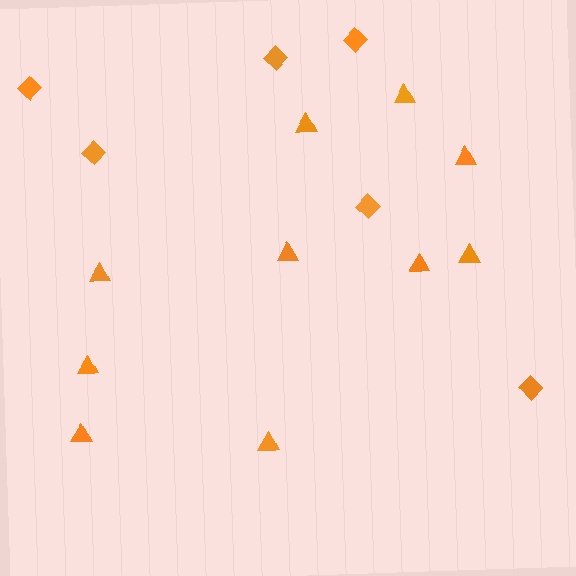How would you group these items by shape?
There are 2 groups: one group of diamonds (6) and one group of triangles (10).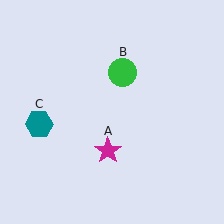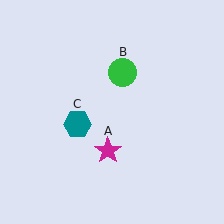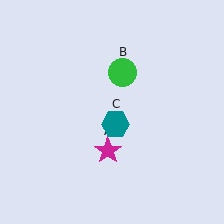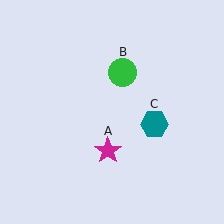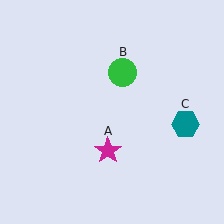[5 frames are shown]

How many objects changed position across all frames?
1 object changed position: teal hexagon (object C).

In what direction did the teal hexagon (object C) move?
The teal hexagon (object C) moved right.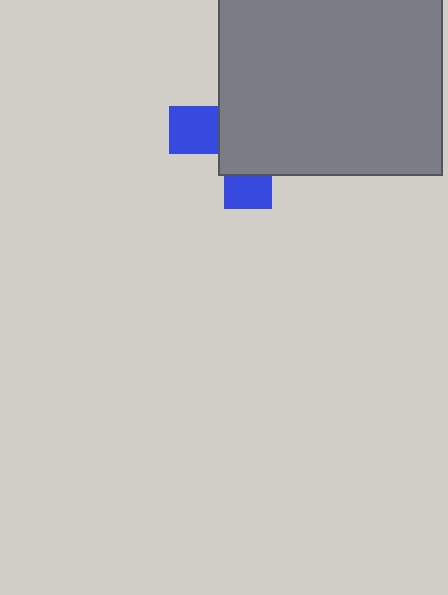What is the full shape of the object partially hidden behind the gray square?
The partially hidden object is a blue cross.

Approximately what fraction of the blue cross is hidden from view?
Roughly 69% of the blue cross is hidden behind the gray square.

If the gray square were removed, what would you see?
You would see the complete blue cross.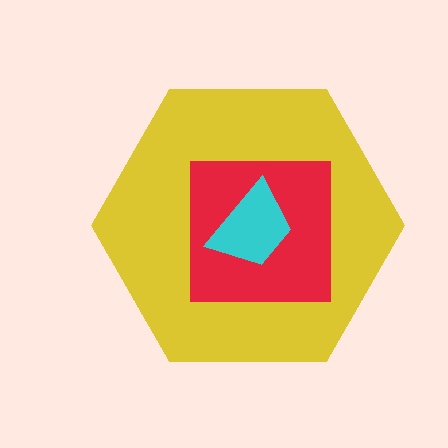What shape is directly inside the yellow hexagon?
The red square.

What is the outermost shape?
The yellow hexagon.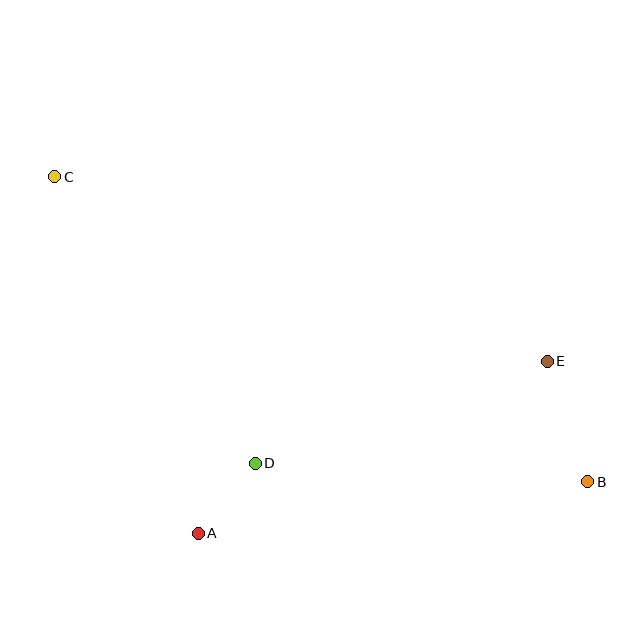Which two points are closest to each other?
Points A and D are closest to each other.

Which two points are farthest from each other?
Points B and C are farthest from each other.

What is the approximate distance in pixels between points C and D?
The distance between C and D is approximately 350 pixels.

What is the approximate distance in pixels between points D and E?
The distance between D and E is approximately 309 pixels.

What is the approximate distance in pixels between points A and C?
The distance between A and C is approximately 384 pixels.